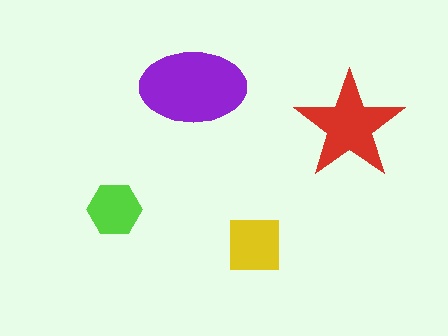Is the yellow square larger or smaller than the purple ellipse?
Smaller.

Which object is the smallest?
The lime hexagon.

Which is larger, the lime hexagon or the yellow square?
The yellow square.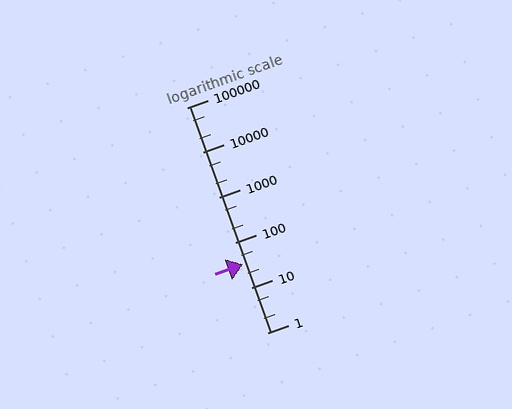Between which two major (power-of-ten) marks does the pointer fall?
The pointer is between 10 and 100.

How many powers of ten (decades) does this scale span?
The scale spans 5 decades, from 1 to 100000.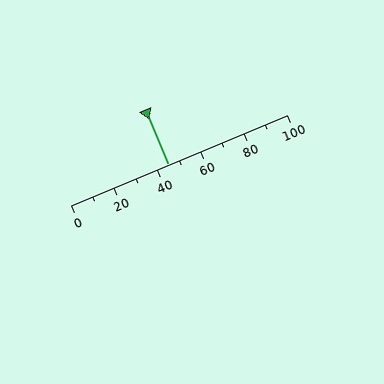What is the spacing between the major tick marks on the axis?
The major ticks are spaced 20 apart.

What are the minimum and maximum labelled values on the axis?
The axis runs from 0 to 100.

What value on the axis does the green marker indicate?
The marker indicates approximately 45.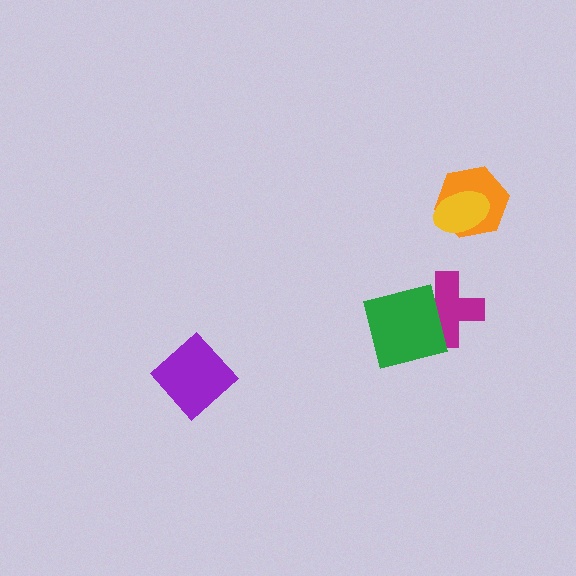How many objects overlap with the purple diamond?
0 objects overlap with the purple diamond.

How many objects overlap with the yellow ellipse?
1 object overlaps with the yellow ellipse.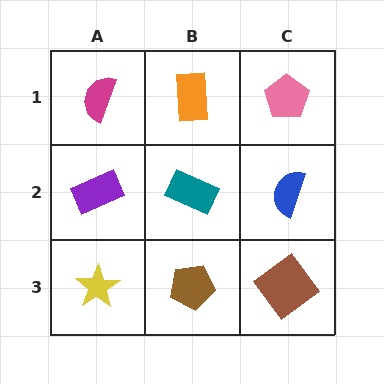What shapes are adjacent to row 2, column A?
A magenta semicircle (row 1, column A), a yellow star (row 3, column A), a teal rectangle (row 2, column B).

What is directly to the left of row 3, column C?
A brown pentagon.